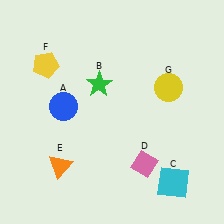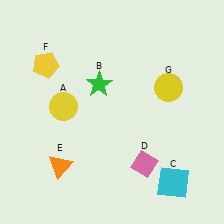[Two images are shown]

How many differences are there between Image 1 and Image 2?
There is 1 difference between the two images.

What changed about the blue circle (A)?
In Image 1, A is blue. In Image 2, it changed to yellow.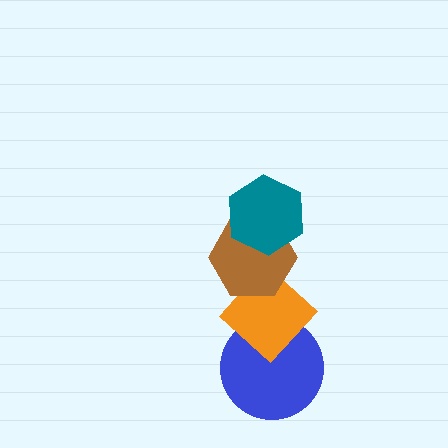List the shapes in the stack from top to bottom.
From top to bottom: the teal hexagon, the brown hexagon, the orange diamond, the blue circle.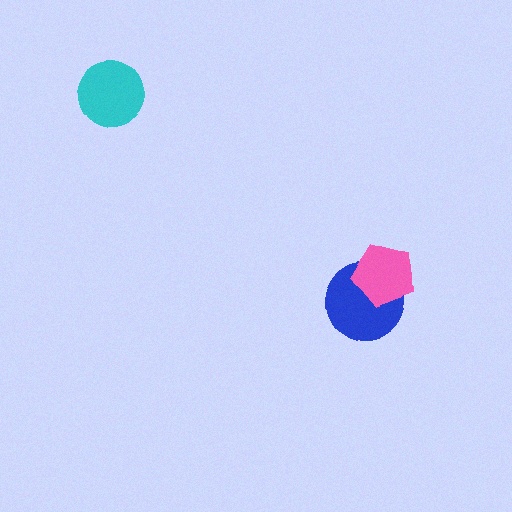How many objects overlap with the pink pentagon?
1 object overlaps with the pink pentagon.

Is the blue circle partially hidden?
Yes, it is partially covered by another shape.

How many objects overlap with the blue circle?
1 object overlaps with the blue circle.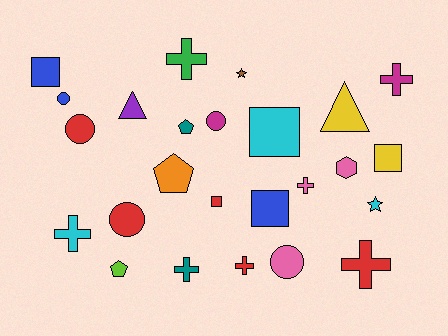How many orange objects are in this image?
There is 1 orange object.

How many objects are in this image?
There are 25 objects.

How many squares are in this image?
There are 5 squares.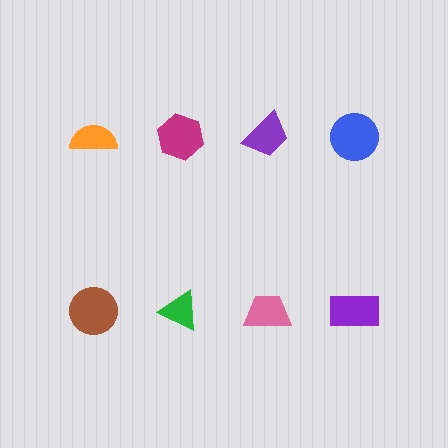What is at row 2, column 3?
A pink trapezoid.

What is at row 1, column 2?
A magenta hexagon.